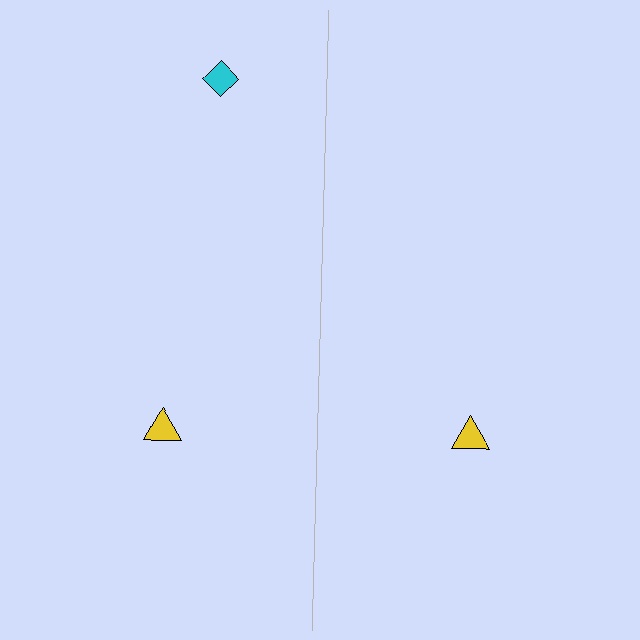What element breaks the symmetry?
A cyan diamond is missing from the right side.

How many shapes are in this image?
There are 3 shapes in this image.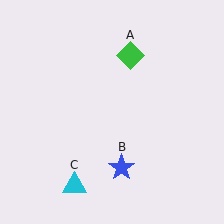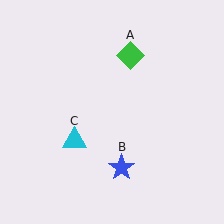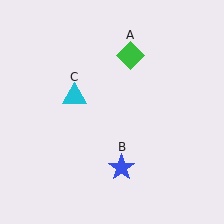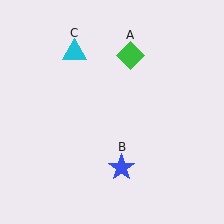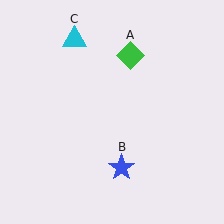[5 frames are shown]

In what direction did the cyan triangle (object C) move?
The cyan triangle (object C) moved up.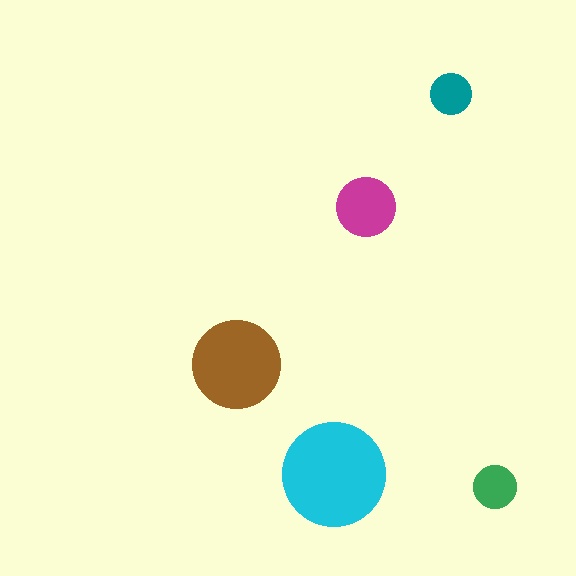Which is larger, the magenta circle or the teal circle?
The magenta one.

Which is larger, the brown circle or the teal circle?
The brown one.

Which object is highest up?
The teal circle is topmost.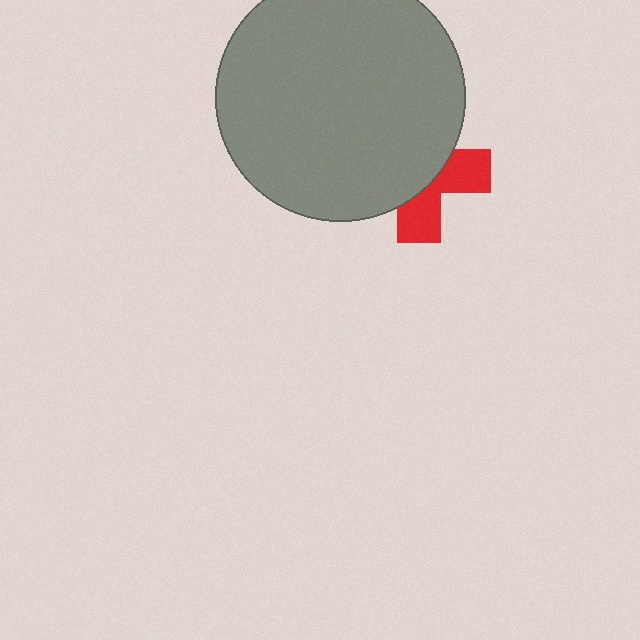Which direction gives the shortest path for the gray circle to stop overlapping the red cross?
Moving toward the upper-left gives the shortest separation.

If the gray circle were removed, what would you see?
You would see the complete red cross.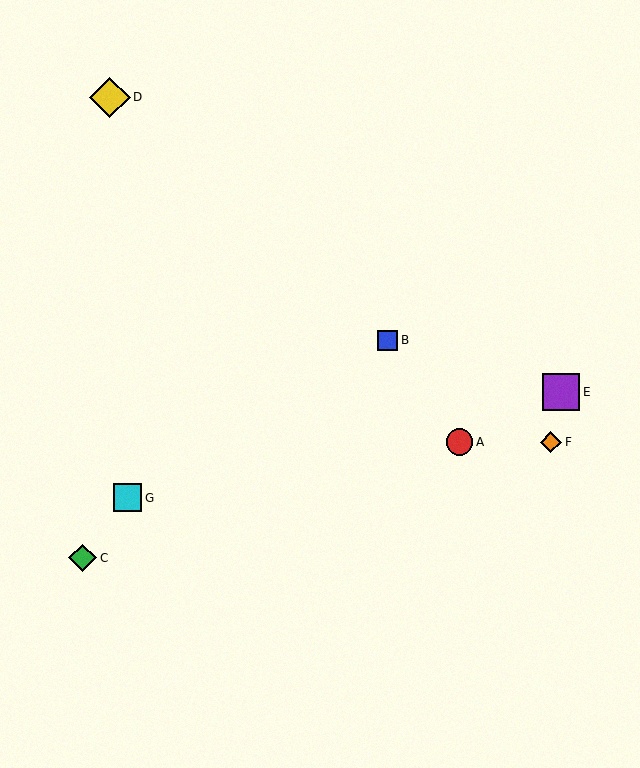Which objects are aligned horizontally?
Objects A, F are aligned horizontally.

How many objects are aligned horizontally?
2 objects (A, F) are aligned horizontally.